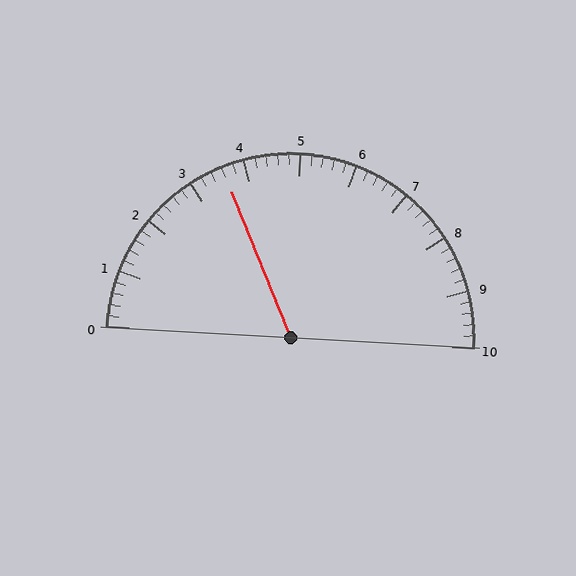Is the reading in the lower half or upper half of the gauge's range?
The reading is in the lower half of the range (0 to 10).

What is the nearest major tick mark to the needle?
The nearest major tick mark is 4.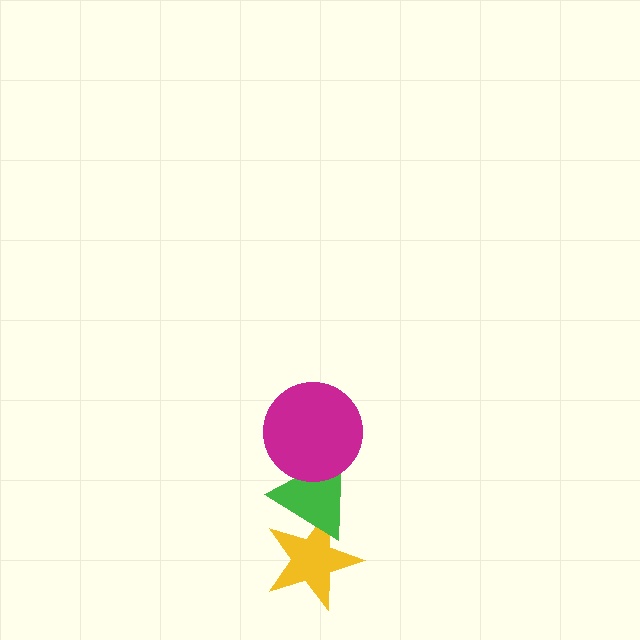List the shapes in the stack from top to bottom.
From top to bottom: the magenta circle, the green triangle, the yellow star.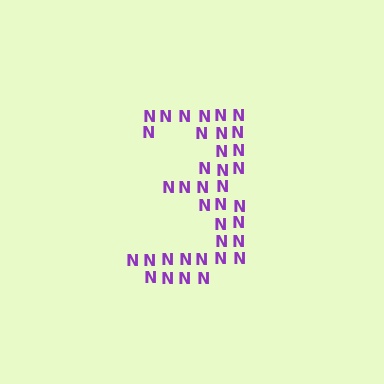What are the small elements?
The small elements are letter N's.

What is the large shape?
The large shape is the digit 3.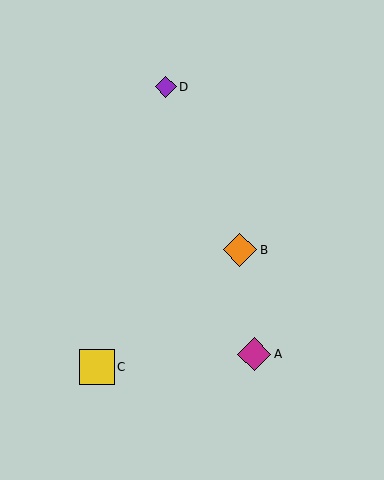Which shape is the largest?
The yellow square (labeled C) is the largest.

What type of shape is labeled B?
Shape B is an orange diamond.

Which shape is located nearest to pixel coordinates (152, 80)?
The purple diamond (labeled D) at (166, 87) is nearest to that location.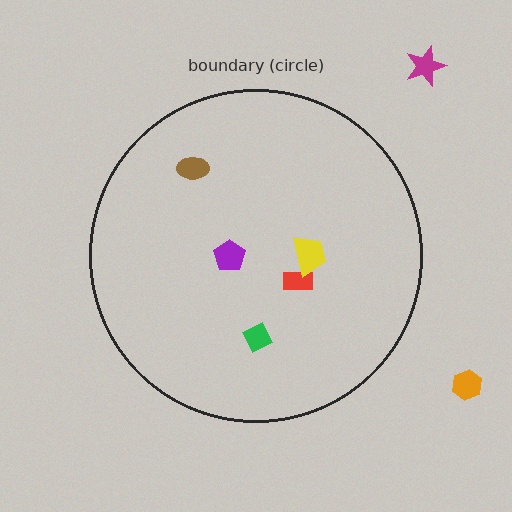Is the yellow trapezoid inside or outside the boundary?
Inside.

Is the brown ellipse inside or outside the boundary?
Inside.